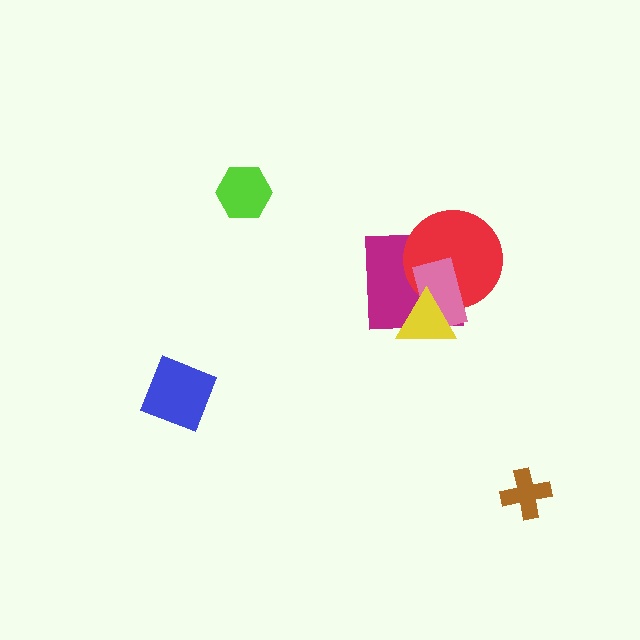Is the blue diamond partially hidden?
No, no other shape covers it.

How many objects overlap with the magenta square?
3 objects overlap with the magenta square.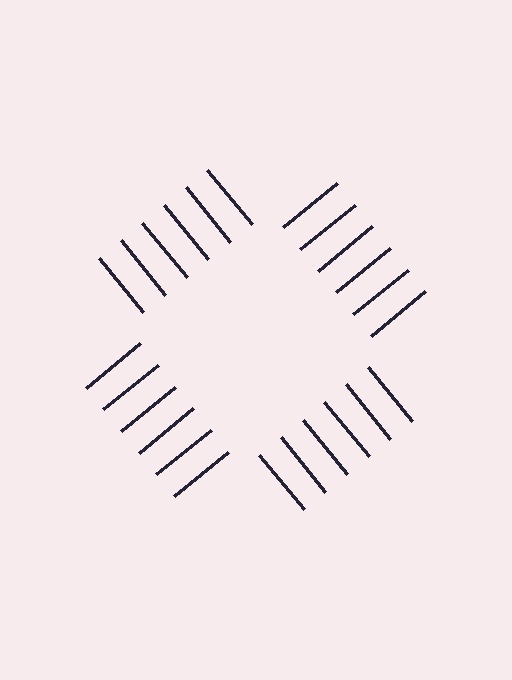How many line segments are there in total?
24 — 6 along each of the 4 edges.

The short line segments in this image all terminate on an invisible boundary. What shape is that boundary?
An illusory square — the line segments terminate on its edges but no continuous stroke is drawn.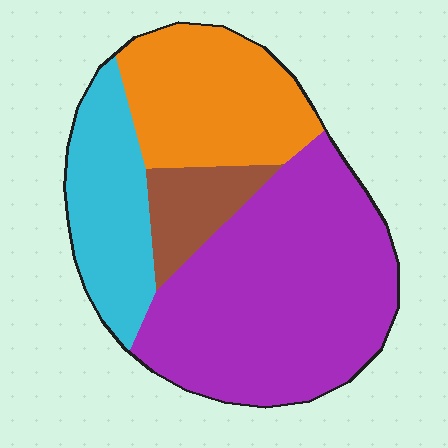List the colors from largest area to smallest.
From largest to smallest: purple, orange, cyan, brown.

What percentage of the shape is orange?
Orange takes up about one quarter (1/4) of the shape.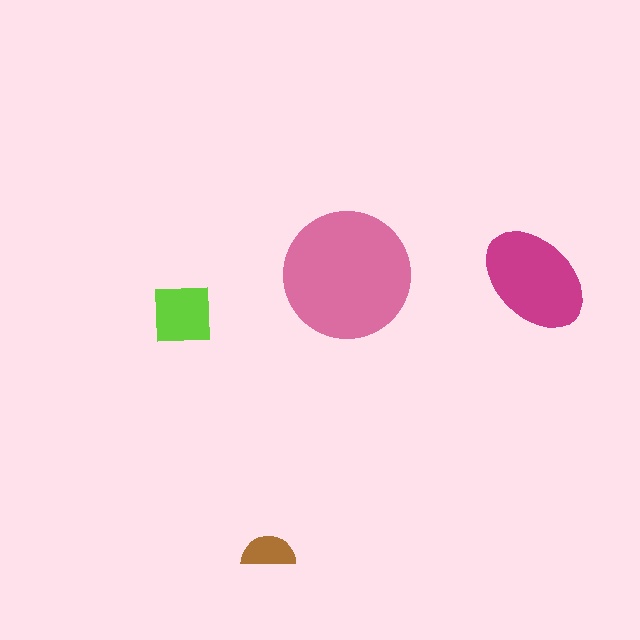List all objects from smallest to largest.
The brown semicircle, the lime square, the magenta ellipse, the pink circle.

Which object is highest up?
The pink circle is topmost.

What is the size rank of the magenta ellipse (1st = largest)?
2nd.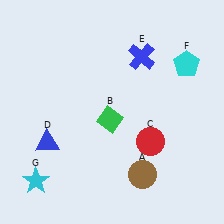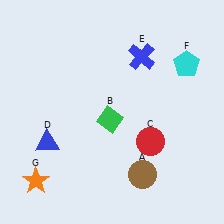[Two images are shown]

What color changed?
The star (G) changed from cyan in Image 1 to orange in Image 2.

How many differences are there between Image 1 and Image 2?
There is 1 difference between the two images.